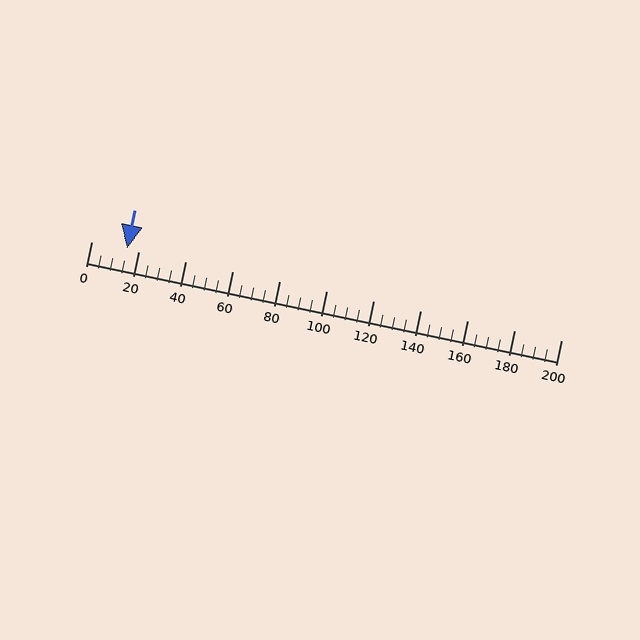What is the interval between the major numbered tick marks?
The major tick marks are spaced 20 units apart.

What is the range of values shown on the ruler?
The ruler shows values from 0 to 200.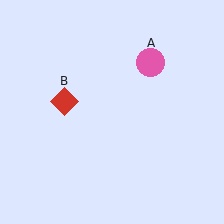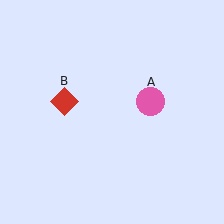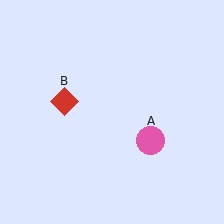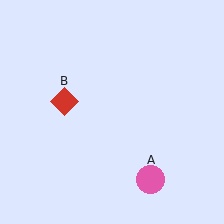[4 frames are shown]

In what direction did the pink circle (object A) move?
The pink circle (object A) moved down.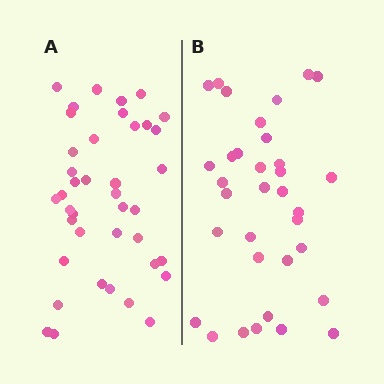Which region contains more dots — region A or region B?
Region A (the left region) has more dots.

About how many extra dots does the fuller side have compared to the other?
Region A has about 6 more dots than region B.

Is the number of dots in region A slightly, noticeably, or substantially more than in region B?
Region A has only slightly more — the two regions are fairly close. The ratio is roughly 1.2 to 1.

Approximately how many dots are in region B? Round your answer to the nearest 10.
About 30 dots. (The exact count is 34, which rounds to 30.)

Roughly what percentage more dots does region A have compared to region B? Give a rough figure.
About 20% more.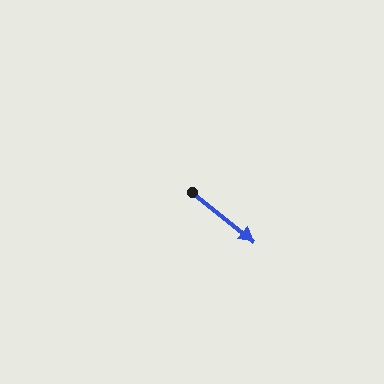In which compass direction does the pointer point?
Southeast.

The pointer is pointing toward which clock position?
Roughly 4 o'clock.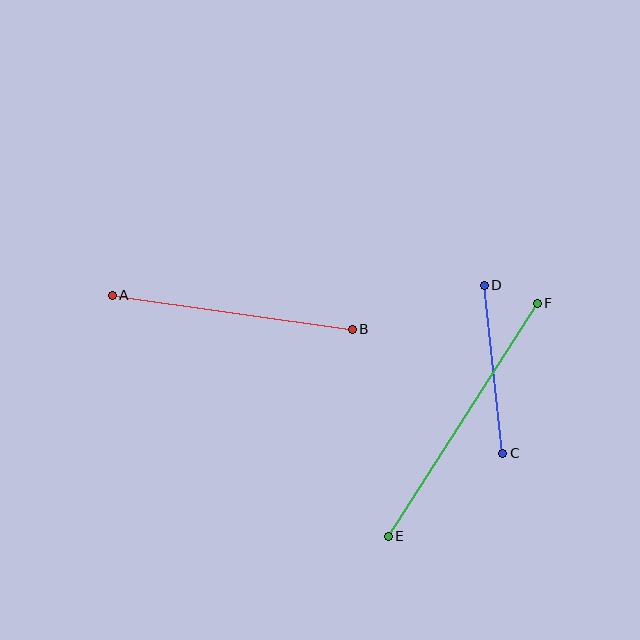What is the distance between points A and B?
The distance is approximately 242 pixels.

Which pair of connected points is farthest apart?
Points E and F are farthest apart.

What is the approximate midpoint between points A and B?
The midpoint is at approximately (232, 312) pixels.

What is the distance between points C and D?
The distance is approximately 169 pixels.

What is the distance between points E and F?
The distance is approximately 277 pixels.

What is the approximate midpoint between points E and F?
The midpoint is at approximately (463, 420) pixels.